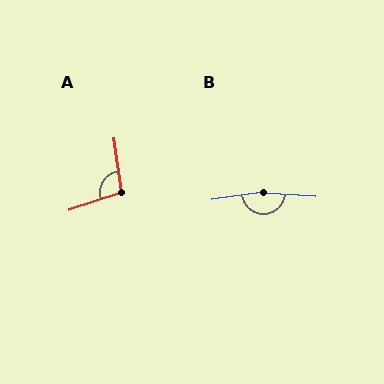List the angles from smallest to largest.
A (101°), B (168°).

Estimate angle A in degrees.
Approximately 101 degrees.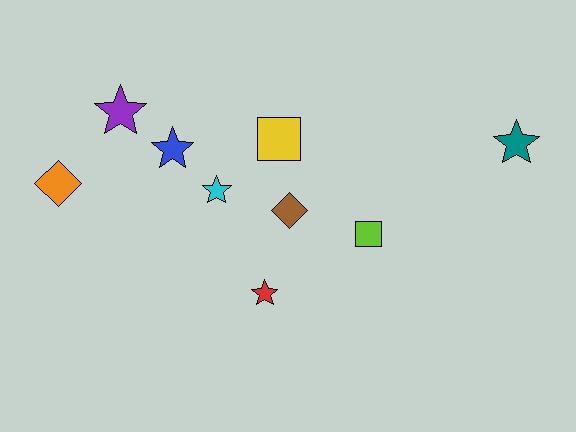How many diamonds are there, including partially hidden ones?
There are 2 diamonds.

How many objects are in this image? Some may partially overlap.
There are 9 objects.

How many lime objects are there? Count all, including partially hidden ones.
There is 1 lime object.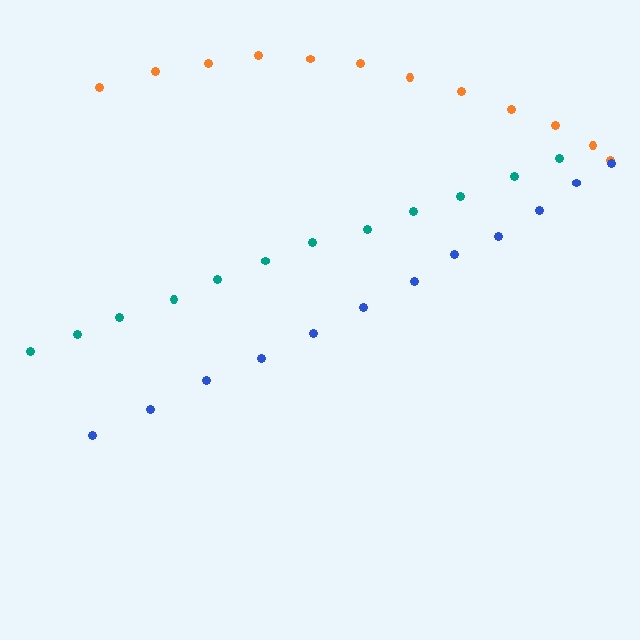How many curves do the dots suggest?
There are 3 distinct paths.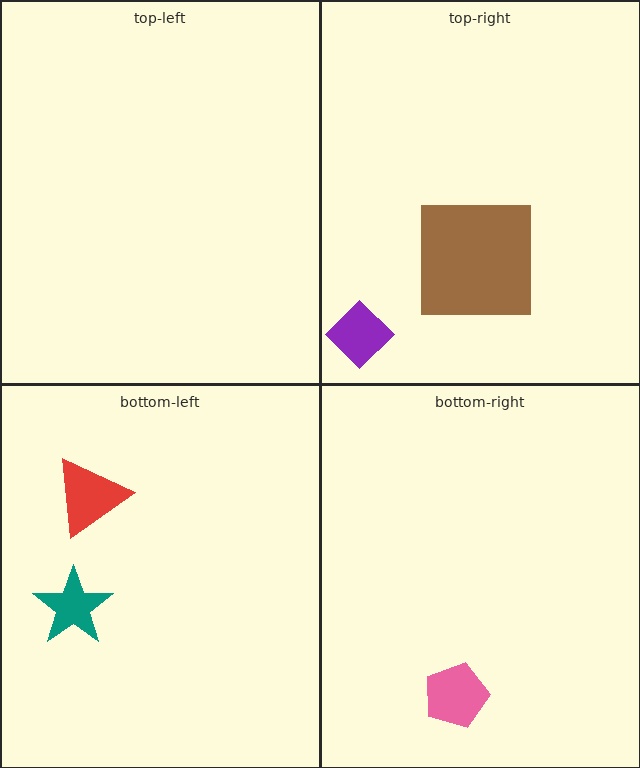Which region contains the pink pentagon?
The bottom-right region.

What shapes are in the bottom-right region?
The pink pentagon.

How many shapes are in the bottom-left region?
2.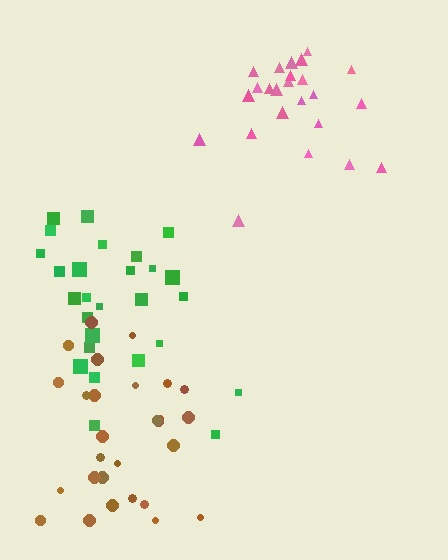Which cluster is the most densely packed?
Pink.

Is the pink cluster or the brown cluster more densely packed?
Pink.